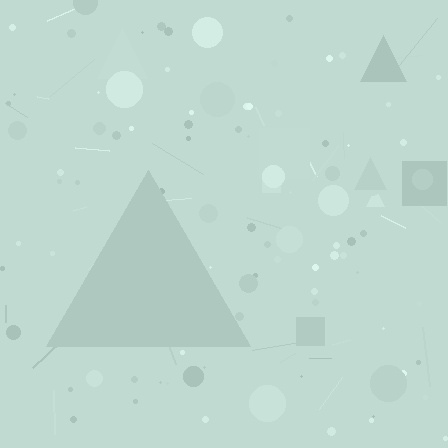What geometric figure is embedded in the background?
A triangle is embedded in the background.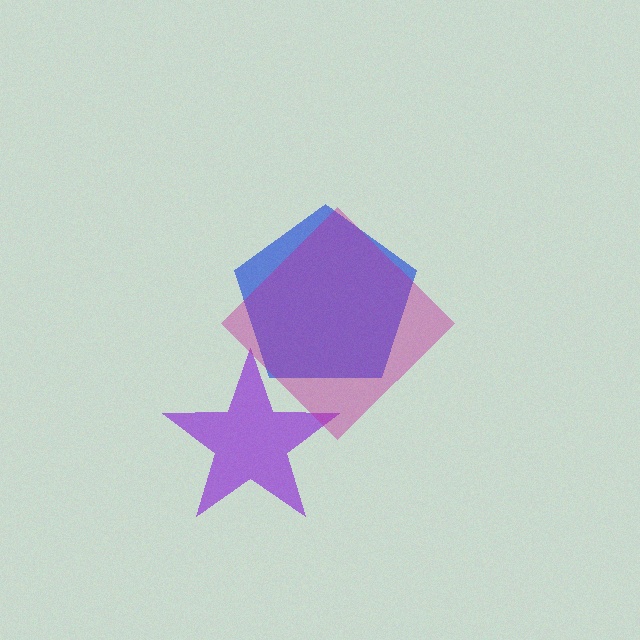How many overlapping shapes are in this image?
There are 3 overlapping shapes in the image.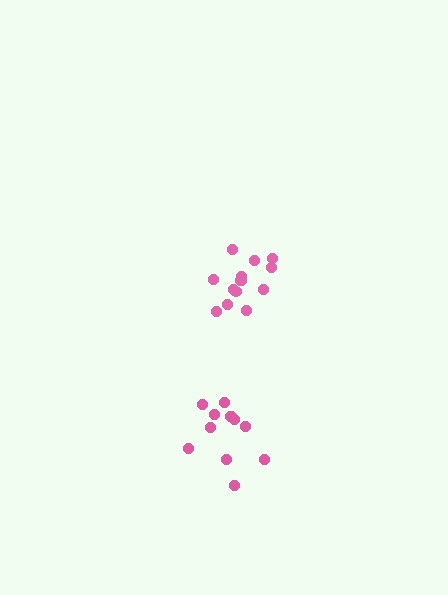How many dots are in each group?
Group 1: 12 dots, Group 2: 14 dots (26 total).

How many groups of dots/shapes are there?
There are 2 groups.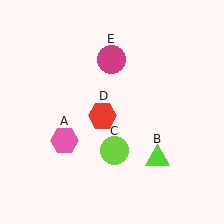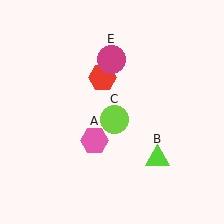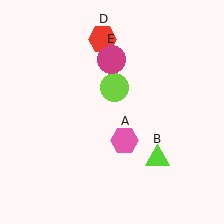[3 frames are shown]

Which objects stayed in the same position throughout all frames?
Lime triangle (object B) and magenta circle (object E) remained stationary.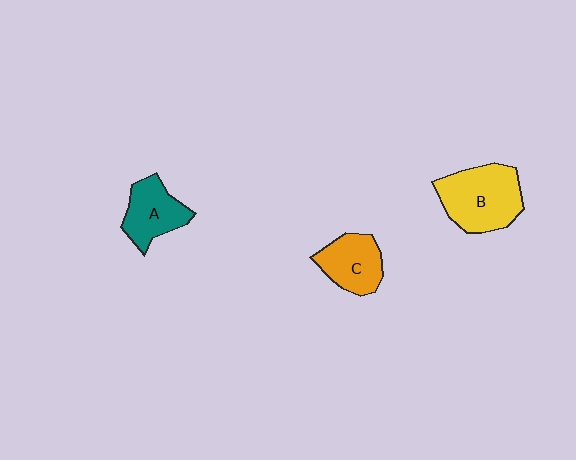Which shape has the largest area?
Shape B (yellow).